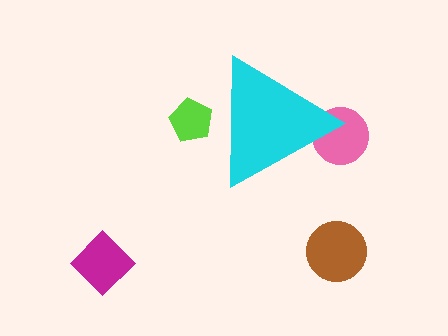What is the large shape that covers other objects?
A cyan triangle.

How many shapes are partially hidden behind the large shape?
2 shapes are partially hidden.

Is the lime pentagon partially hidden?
Yes, the lime pentagon is partially hidden behind the cyan triangle.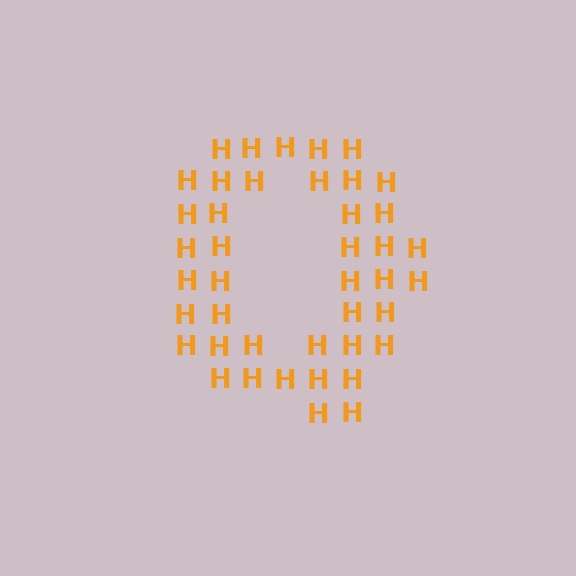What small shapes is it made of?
It is made of small letter H's.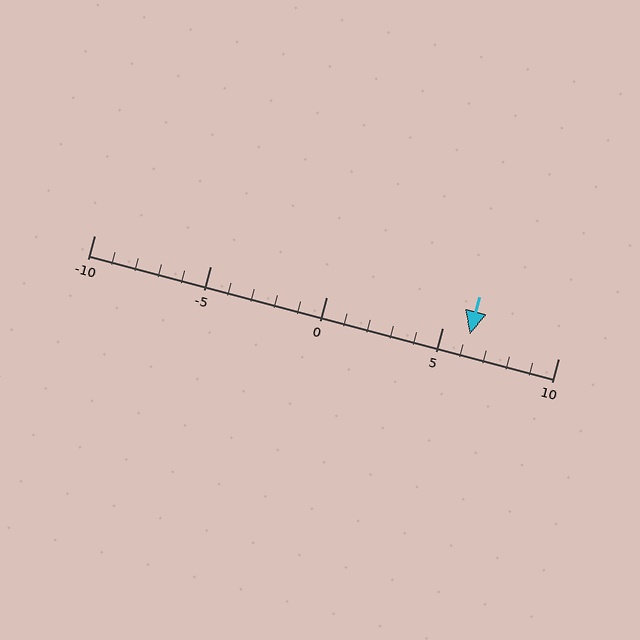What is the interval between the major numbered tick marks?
The major tick marks are spaced 5 units apart.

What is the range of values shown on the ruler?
The ruler shows values from -10 to 10.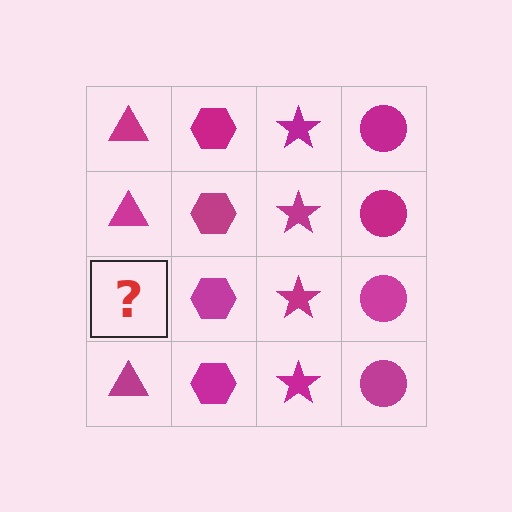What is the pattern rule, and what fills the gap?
The rule is that each column has a consistent shape. The gap should be filled with a magenta triangle.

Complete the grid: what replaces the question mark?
The question mark should be replaced with a magenta triangle.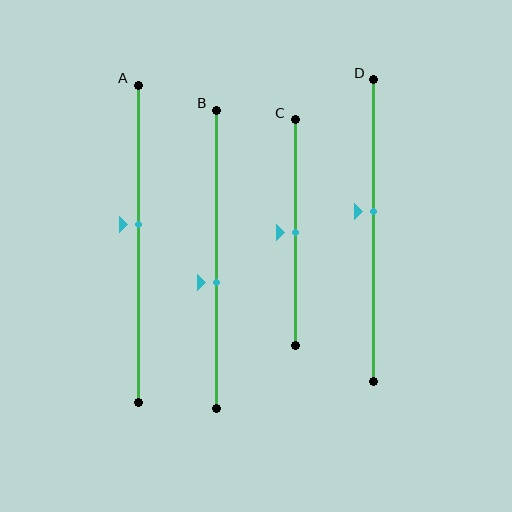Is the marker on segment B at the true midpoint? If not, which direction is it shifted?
No, the marker on segment B is shifted downward by about 8% of the segment length.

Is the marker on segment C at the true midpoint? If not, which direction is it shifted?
Yes, the marker on segment C is at the true midpoint.